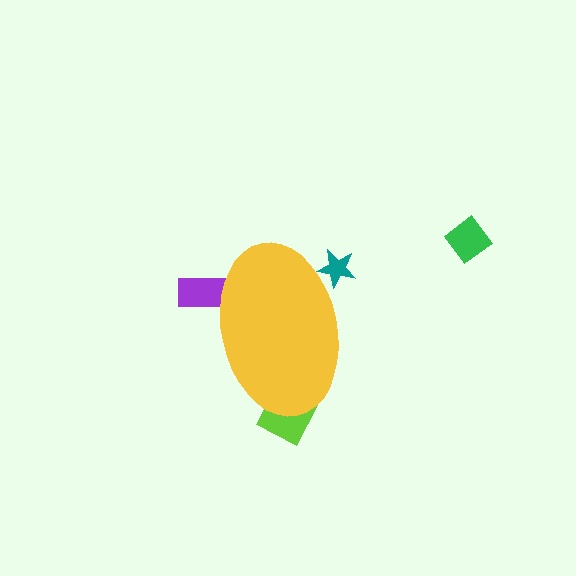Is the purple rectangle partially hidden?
Yes, the purple rectangle is partially hidden behind the yellow ellipse.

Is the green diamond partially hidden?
No, the green diamond is fully visible.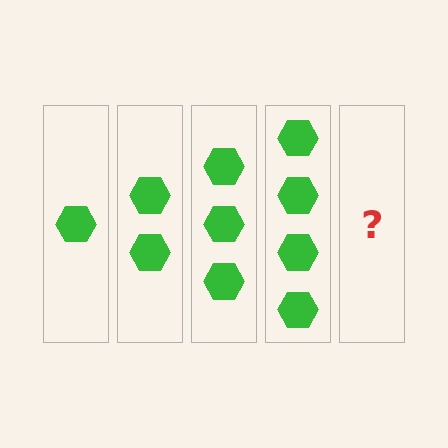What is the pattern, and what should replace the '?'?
The pattern is that each step adds one more hexagon. The '?' should be 5 hexagons.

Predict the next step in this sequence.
The next step is 5 hexagons.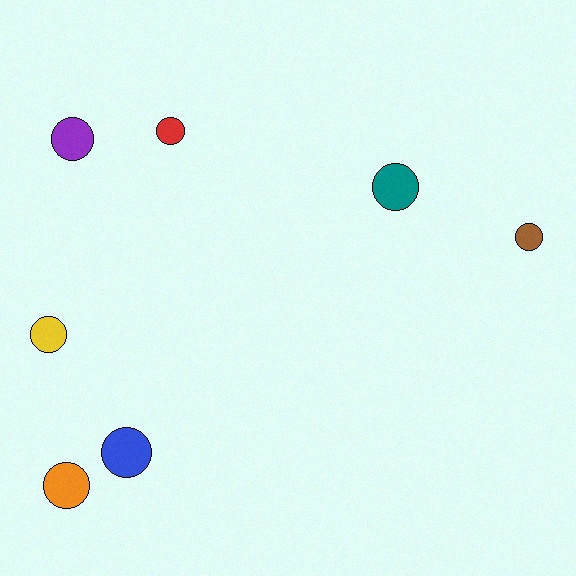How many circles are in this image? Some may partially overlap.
There are 7 circles.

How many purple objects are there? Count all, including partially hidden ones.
There is 1 purple object.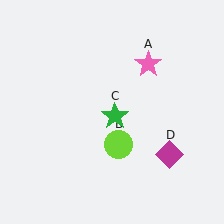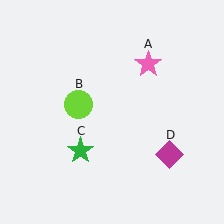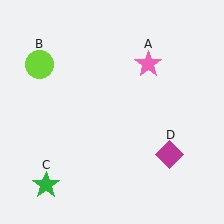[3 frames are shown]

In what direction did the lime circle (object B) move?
The lime circle (object B) moved up and to the left.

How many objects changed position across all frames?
2 objects changed position: lime circle (object B), green star (object C).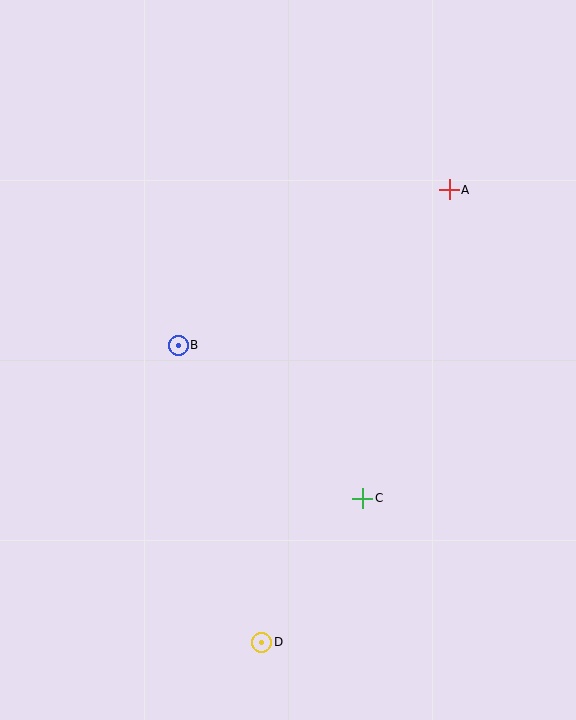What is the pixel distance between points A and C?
The distance between A and C is 321 pixels.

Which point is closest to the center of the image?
Point B at (178, 345) is closest to the center.